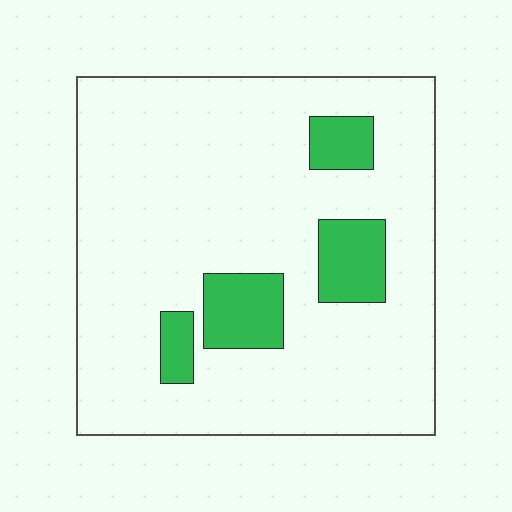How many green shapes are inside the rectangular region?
4.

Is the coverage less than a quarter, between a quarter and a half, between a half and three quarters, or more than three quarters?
Less than a quarter.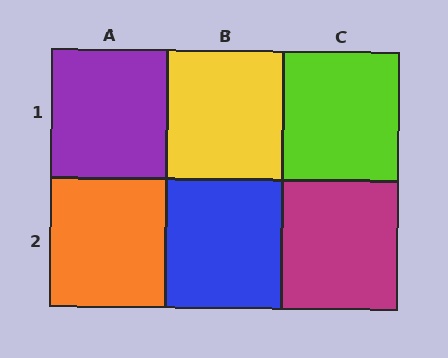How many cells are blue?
1 cell is blue.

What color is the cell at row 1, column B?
Yellow.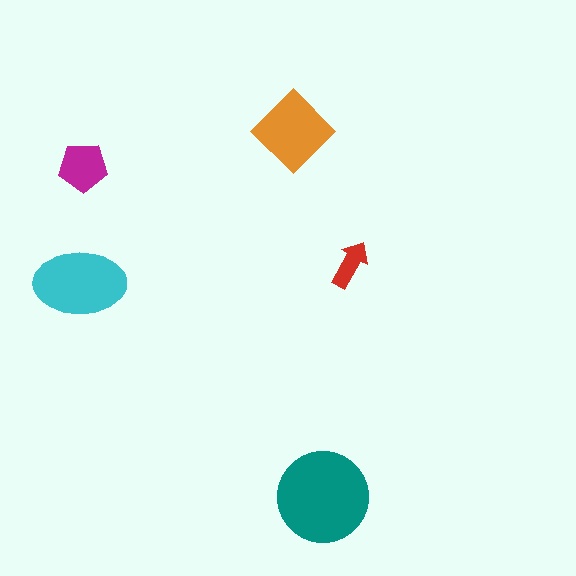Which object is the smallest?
The red arrow.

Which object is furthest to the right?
The red arrow is rightmost.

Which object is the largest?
The teal circle.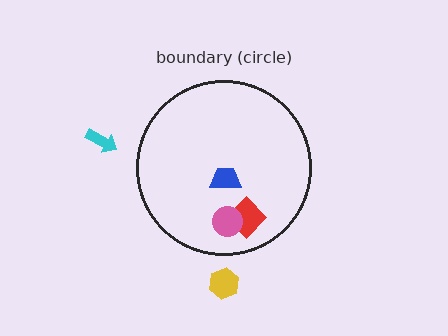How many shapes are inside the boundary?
3 inside, 2 outside.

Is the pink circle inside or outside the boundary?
Inside.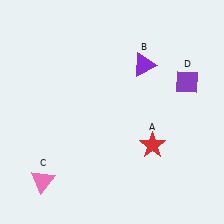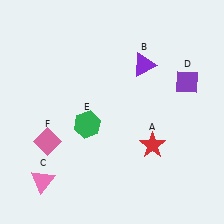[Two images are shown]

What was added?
A green hexagon (E), a pink diamond (F) were added in Image 2.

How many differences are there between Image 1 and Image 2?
There are 2 differences between the two images.